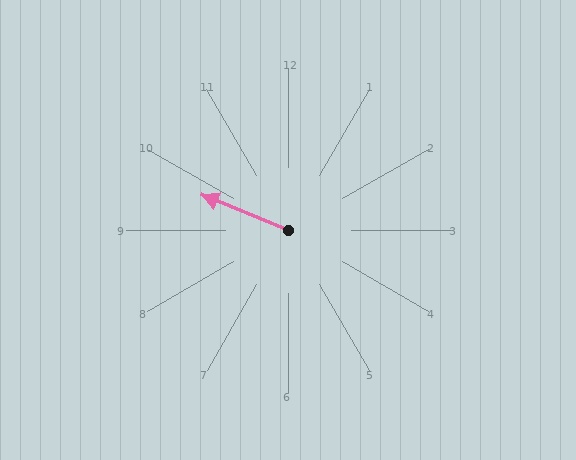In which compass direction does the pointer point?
Northwest.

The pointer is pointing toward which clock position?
Roughly 10 o'clock.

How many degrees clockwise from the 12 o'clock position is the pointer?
Approximately 293 degrees.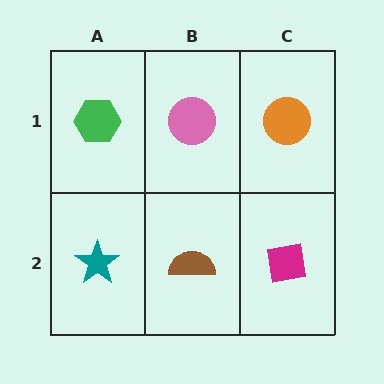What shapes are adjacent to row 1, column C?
A magenta square (row 2, column C), a pink circle (row 1, column B).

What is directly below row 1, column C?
A magenta square.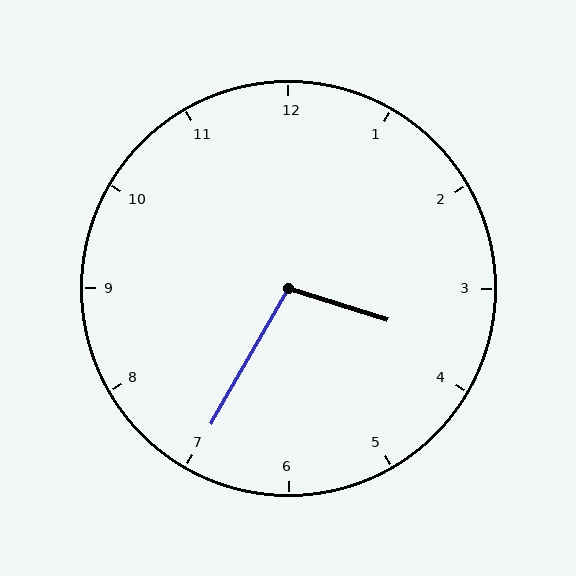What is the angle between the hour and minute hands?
Approximately 102 degrees.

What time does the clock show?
3:35.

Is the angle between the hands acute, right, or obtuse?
It is obtuse.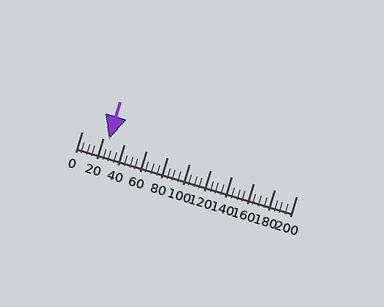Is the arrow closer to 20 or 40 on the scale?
The arrow is closer to 20.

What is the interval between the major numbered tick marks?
The major tick marks are spaced 20 units apart.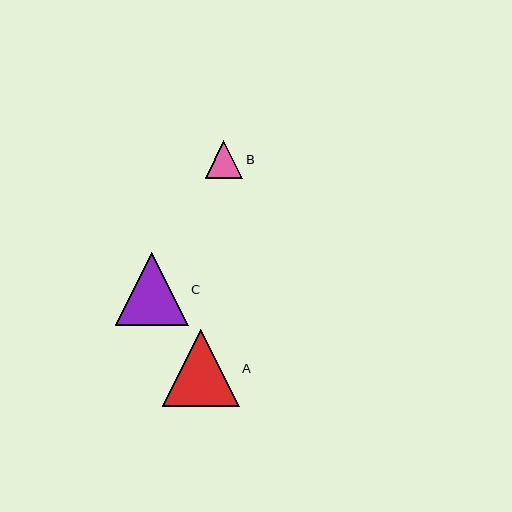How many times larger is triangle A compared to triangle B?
Triangle A is approximately 2.1 times the size of triangle B.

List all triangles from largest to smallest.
From largest to smallest: A, C, B.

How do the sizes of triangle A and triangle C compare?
Triangle A and triangle C are approximately the same size.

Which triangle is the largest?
Triangle A is the largest with a size of approximately 77 pixels.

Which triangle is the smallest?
Triangle B is the smallest with a size of approximately 37 pixels.